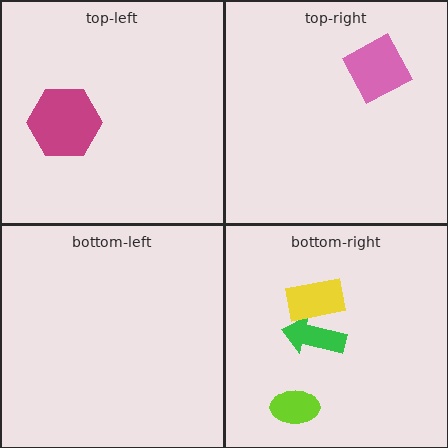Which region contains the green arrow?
The bottom-right region.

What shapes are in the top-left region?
The magenta hexagon.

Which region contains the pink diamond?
The top-right region.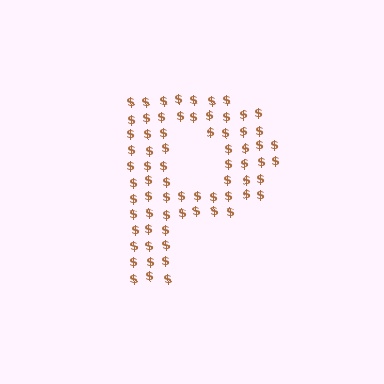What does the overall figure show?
The overall figure shows the letter P.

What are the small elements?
The small elements are dollar signs.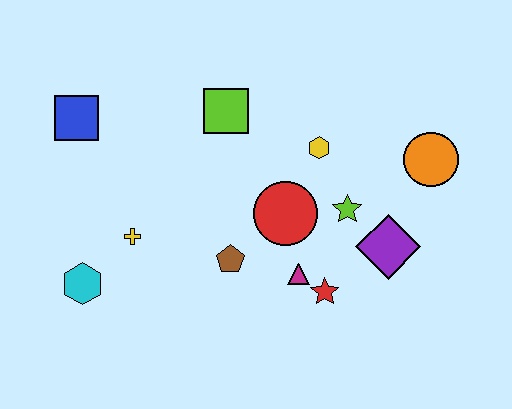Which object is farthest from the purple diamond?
The blue square is farthest from the purple diamond.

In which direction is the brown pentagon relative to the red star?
The brown pentagon is to the left of the red star.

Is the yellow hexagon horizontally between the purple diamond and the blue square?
Yes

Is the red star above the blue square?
No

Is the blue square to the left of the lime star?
Yes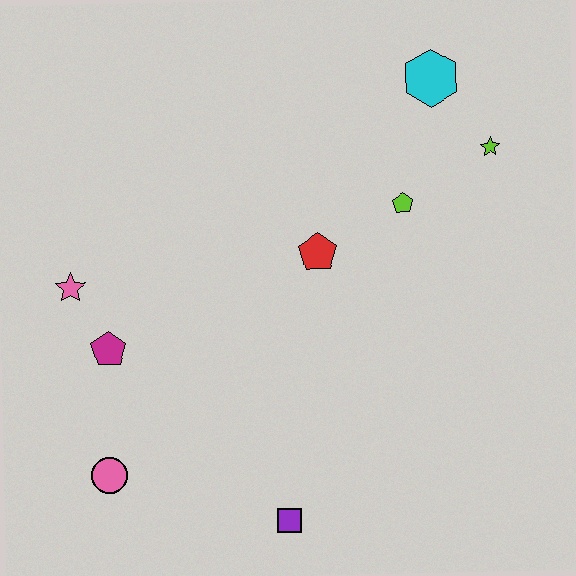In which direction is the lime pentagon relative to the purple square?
The lime pentagon is above the purple square.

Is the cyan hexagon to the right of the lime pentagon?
Yes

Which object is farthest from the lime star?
The pink circle is farthest from the lime star.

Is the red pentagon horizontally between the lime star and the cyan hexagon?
No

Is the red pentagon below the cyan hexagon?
Yes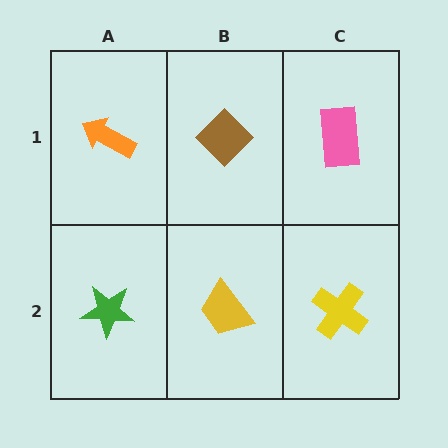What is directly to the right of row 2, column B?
A yellow cross.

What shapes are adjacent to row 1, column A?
A green star (row 2, column A), a brown diamond (row 1, column B).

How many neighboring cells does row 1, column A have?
2.